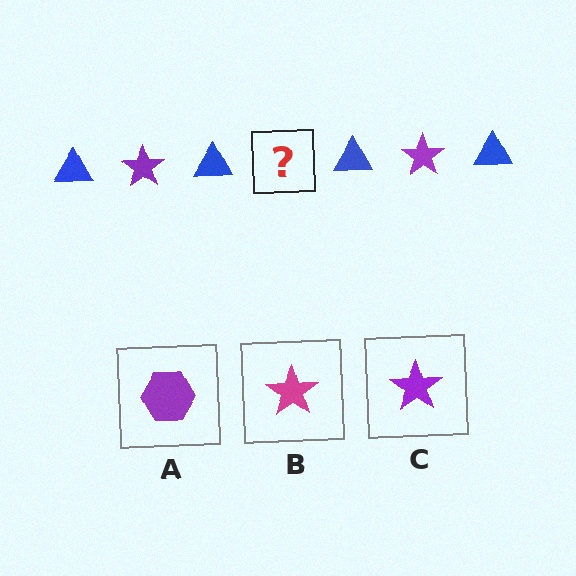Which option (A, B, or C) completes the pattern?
C.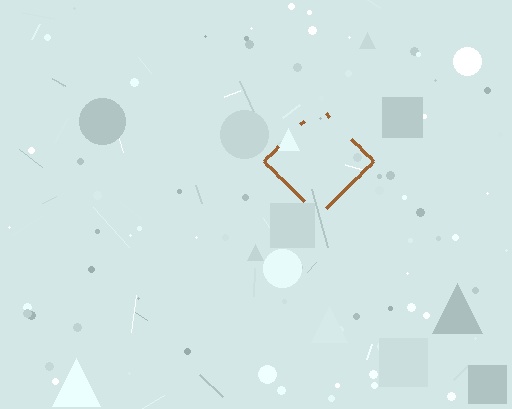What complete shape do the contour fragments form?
The contour fragments form a diamond.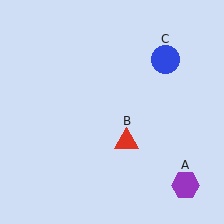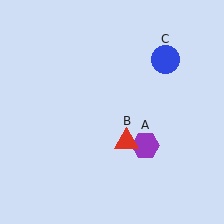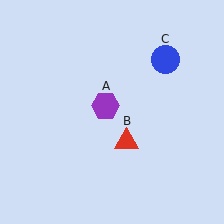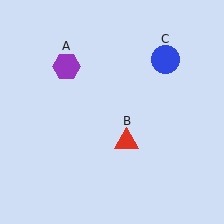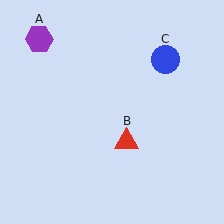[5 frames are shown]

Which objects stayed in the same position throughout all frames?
Red triangle (object B) and blue circle (object C) remained stationary.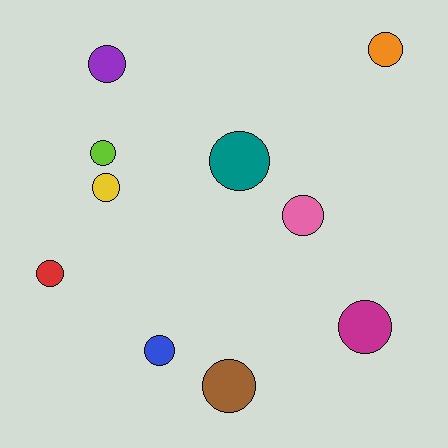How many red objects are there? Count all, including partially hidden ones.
There is 1 red object.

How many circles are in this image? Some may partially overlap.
There are 10 circles.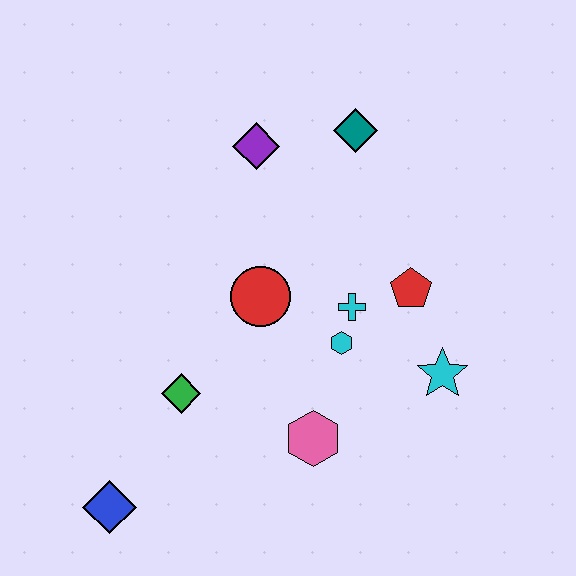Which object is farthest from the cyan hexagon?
The blue diamond is farthest from the cyan hexagon.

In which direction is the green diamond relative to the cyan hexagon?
The green diamond is to the left of the cyan hexagon.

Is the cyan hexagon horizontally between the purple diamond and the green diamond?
No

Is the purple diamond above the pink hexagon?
Yes